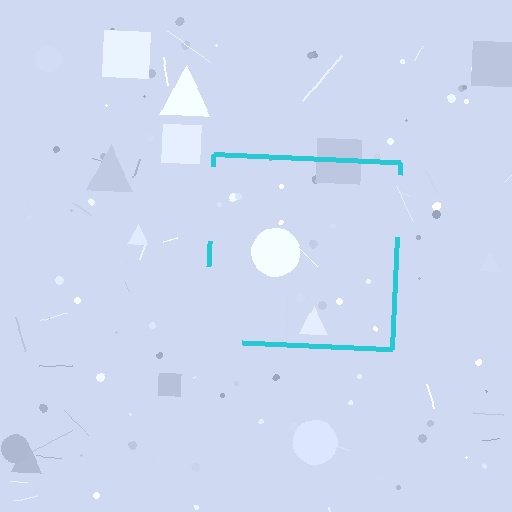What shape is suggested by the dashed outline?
The dashed outline suggests a square.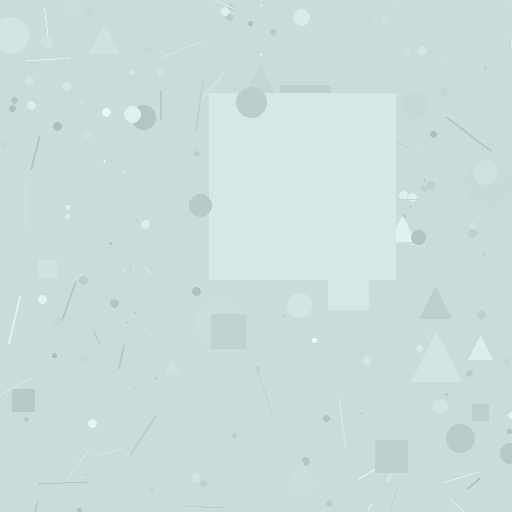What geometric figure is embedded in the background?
A square is embedded in the background.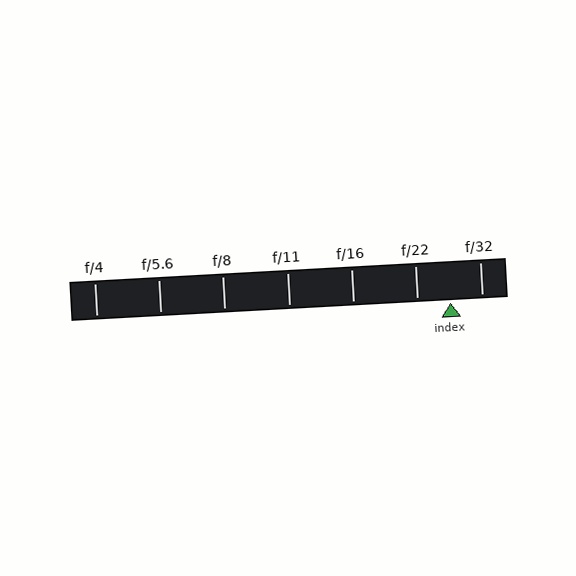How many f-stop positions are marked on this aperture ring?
There are 7 f-stop positions marked.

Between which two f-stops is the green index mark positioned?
The index mark is between f/22 and f/32.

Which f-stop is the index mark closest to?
The index mark is closest to f/32.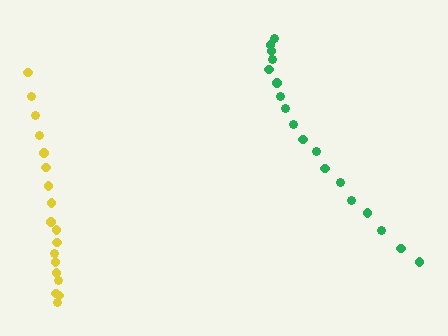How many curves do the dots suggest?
There are 2 distinct paths.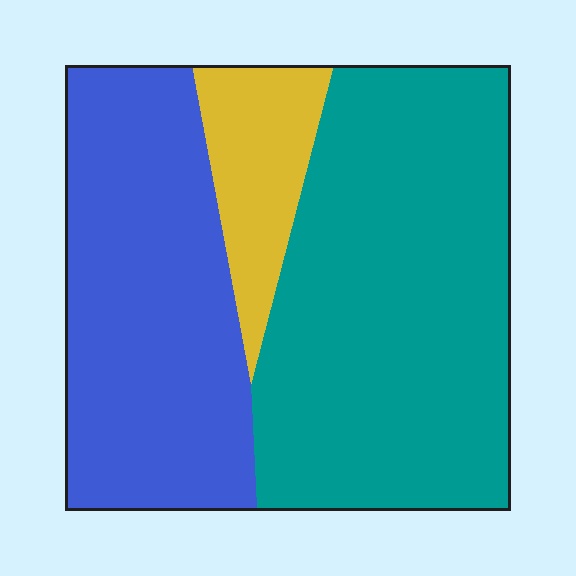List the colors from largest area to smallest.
From largest to smallest: teal, blue, yellow.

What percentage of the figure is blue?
Blue covers around 35% of the figure.